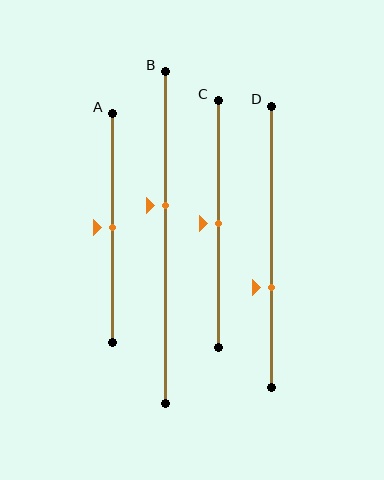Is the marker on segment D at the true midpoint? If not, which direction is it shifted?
No, the marker on segment D is shifted downward by about 15% of the segment length.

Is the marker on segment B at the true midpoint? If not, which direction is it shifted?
No, the marker on segment B is shifted upward by about 10% of the segment length.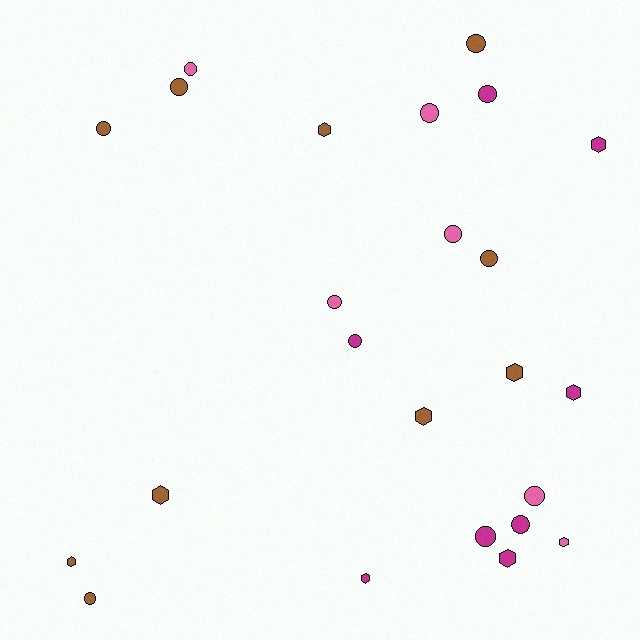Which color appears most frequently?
Brown, with 10 objects.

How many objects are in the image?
There are 24 objects.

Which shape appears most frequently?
Circle, with 14 objects.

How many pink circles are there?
There are 5 pink circles.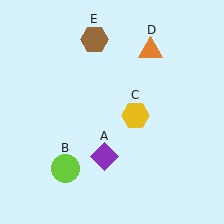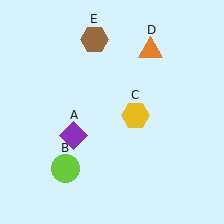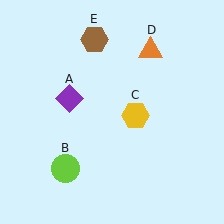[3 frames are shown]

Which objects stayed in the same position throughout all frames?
Lime circle (object B) and yellow hexagon (object C) and orange triangle (object D) and brown hexagon (object E) remained stationary.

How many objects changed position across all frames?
1 object changed position: purple diamond (object A).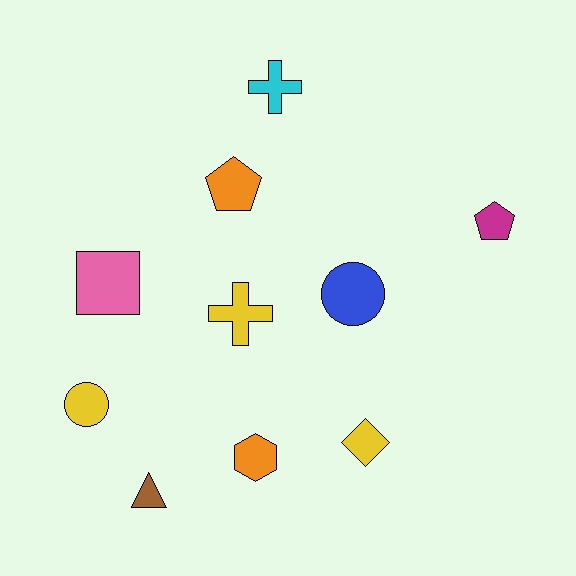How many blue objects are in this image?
There is 1 blue object.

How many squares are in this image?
There is 1 square.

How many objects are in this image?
There are 10 objects.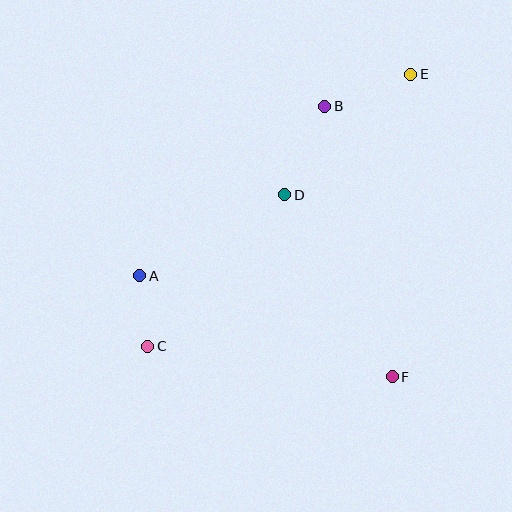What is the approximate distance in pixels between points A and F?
The distance between A and F is approximately 272 pixels.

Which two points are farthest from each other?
Points C and E are farthest from each other.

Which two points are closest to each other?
Points A and C are closest to each other.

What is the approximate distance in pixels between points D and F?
The distance between D and F is approximately 212 pixels.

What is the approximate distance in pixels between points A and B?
The distance between A and B is approximately 251 pixels.